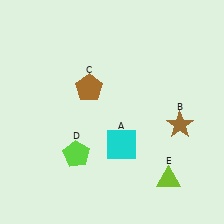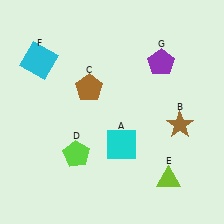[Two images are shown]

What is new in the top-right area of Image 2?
A purple pentagon (G) was added in the top-right area of Image 2.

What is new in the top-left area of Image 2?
A cyan square (F) was added in the top-left area of Image 2.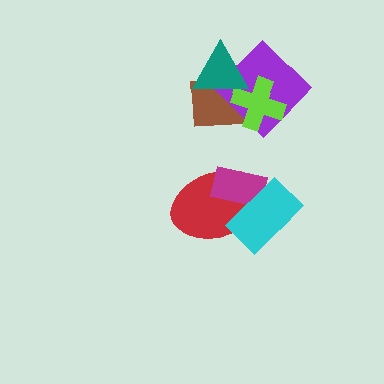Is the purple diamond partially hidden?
Yes, it is partially covered by another shape.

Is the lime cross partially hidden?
Yes, it is partially covered by another shape.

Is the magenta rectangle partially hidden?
Yes, it is partially covered by another shape.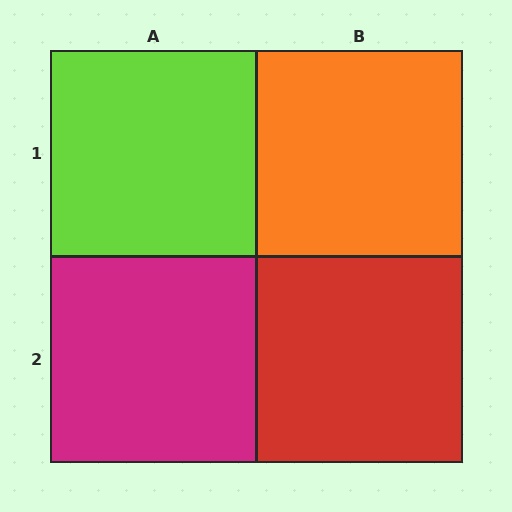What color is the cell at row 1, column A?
Lime.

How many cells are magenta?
1 cell is magenta.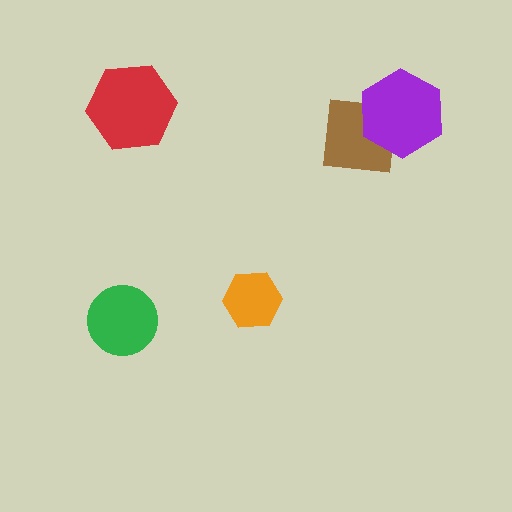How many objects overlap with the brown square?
1 object overlaps with the brown square.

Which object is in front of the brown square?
The purple hexagon is in front of the brown square.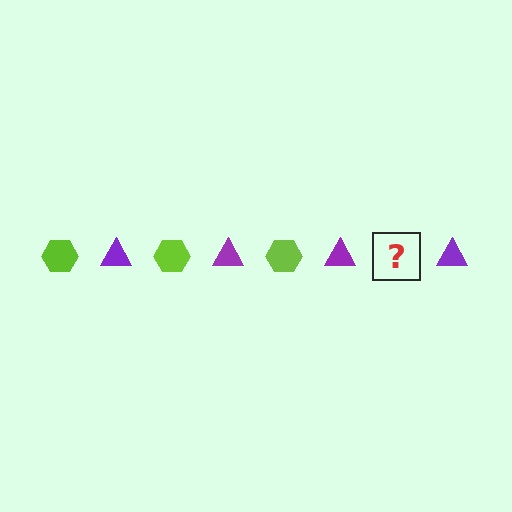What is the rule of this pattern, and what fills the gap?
The rule is that the pattern alternates between lime hexagon and purple triangle. The gap should be filled with a lime hexagon.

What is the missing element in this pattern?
The missing element is a lime hexagon.